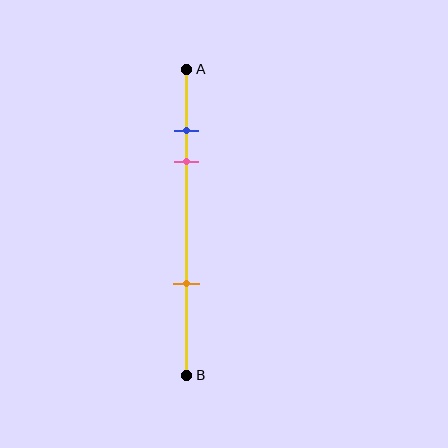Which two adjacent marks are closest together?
The blue and pink marks are the closest adjacent pair.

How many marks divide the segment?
There are 3 marks dividing the segment.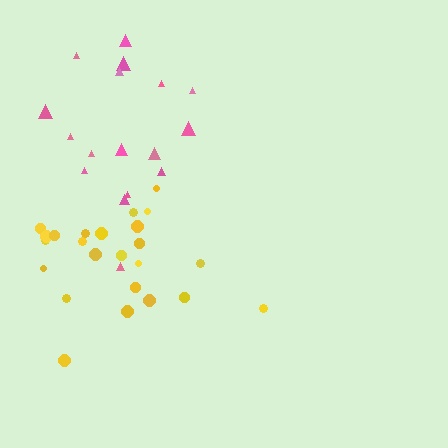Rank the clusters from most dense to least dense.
yellow, pink.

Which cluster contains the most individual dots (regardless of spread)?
Yellow (24).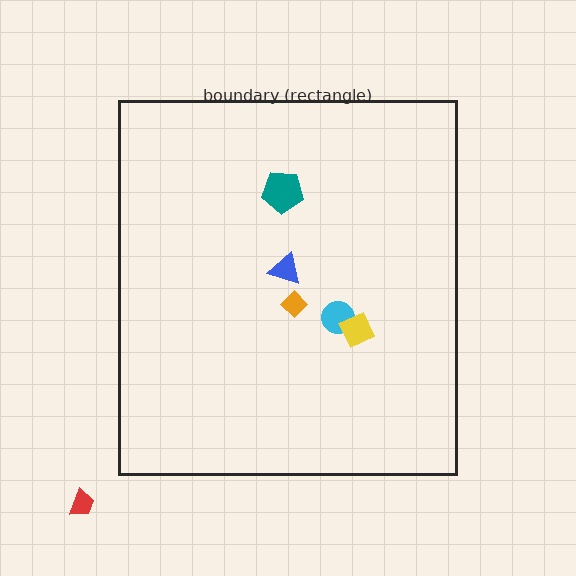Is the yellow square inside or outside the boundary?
Inside.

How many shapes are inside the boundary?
5 inside, 1 outside.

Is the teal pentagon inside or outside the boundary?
Inside.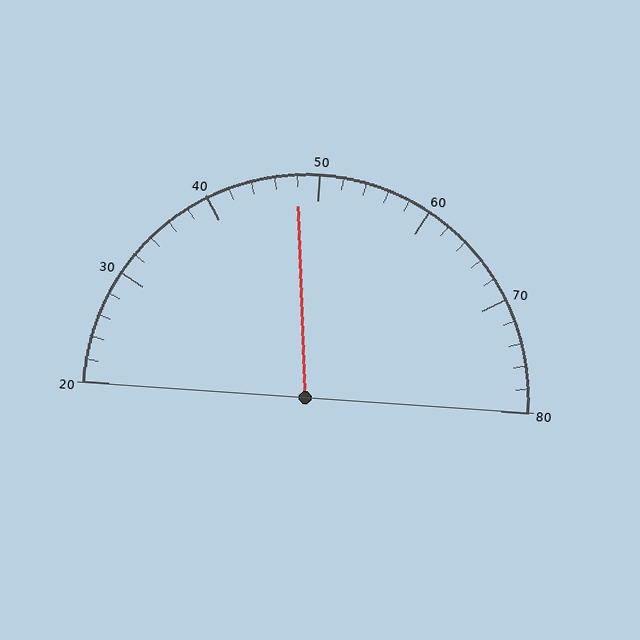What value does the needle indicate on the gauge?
The needle indicates approximately 48.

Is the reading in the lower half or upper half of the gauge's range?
The reading is in the lower half of the range (20 to 80).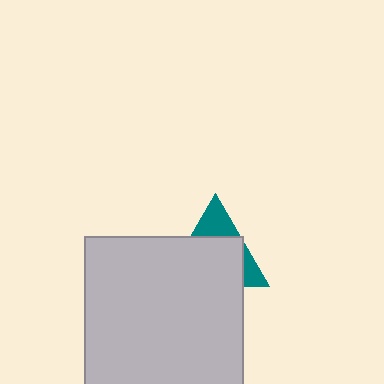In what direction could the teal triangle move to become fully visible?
The teal triangle could move up. That would shift it out from behind the light gray square entirely.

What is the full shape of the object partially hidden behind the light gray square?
The partially hidden object is a teal triangle.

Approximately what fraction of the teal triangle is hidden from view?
Roughly 67% of the teal triangle is hidden behind the light gray square.